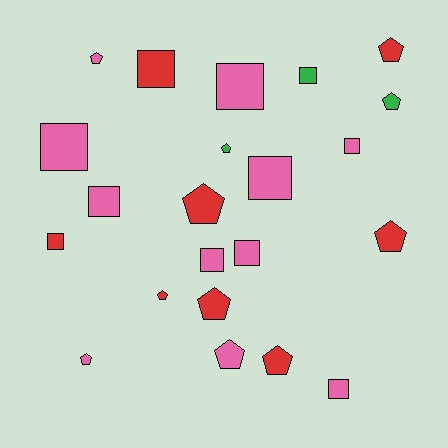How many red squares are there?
There are 2 red squares.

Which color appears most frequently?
Pink, with 11 objects.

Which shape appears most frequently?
Square, with 11 objects.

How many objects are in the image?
There are 22 objects.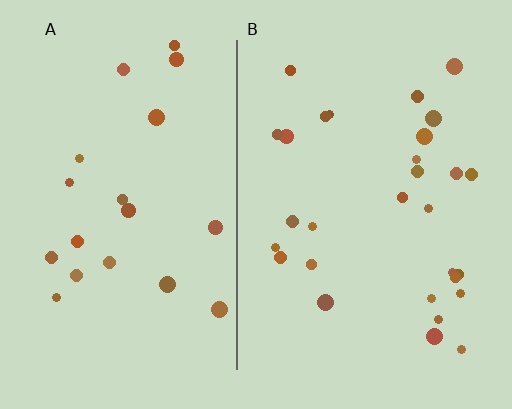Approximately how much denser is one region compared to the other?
Approximately 1.5× — region B over region A.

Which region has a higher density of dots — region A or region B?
B (the right).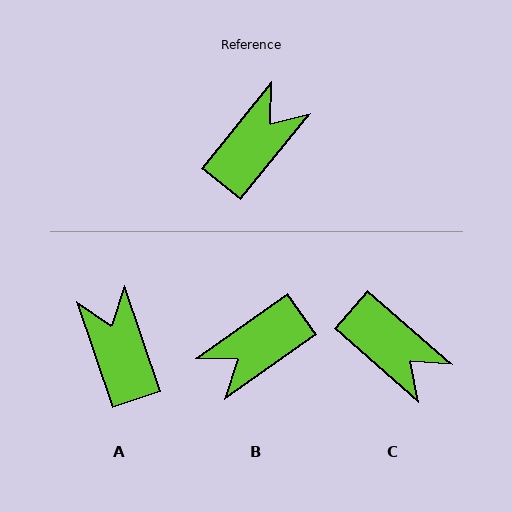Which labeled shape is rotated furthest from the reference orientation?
B, about 165 degrees away.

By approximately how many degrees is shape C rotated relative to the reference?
Approximately 92 degrees clockwise.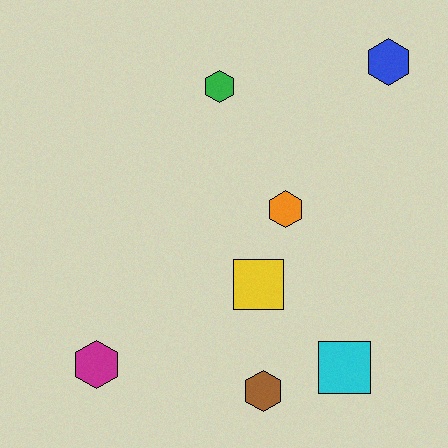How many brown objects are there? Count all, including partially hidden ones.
There is 1 brown object.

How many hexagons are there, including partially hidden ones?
There are 5 hexagons.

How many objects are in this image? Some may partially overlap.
There are 7 objects.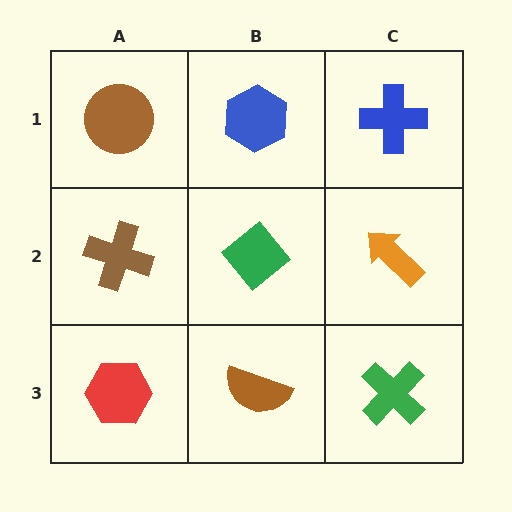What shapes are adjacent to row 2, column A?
A brown circle (row 1, column A), a red hexagon (row 3, column A), a green diamond (row 2, column B).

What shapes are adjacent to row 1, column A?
A brown cross (row 2, column A), a blue hexagon (row 1, column B).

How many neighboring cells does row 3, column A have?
2.